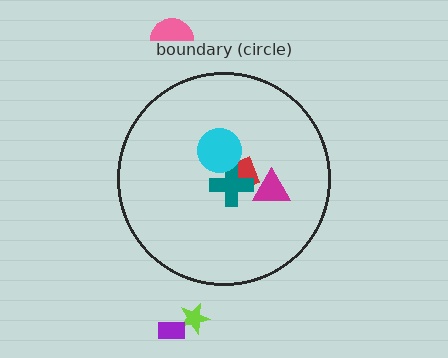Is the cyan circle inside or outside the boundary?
Inside.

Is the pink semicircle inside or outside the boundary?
Outside.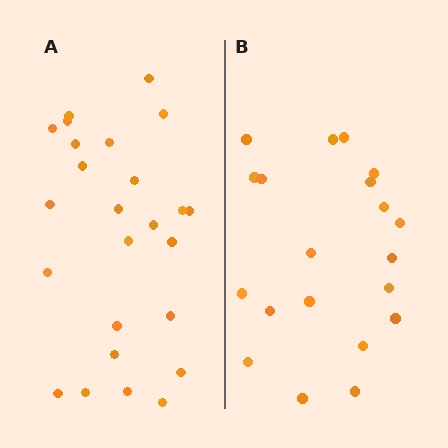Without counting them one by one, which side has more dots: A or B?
Region A (the left region) has more dots.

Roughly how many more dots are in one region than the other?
Region A has about 5 more dots than region B.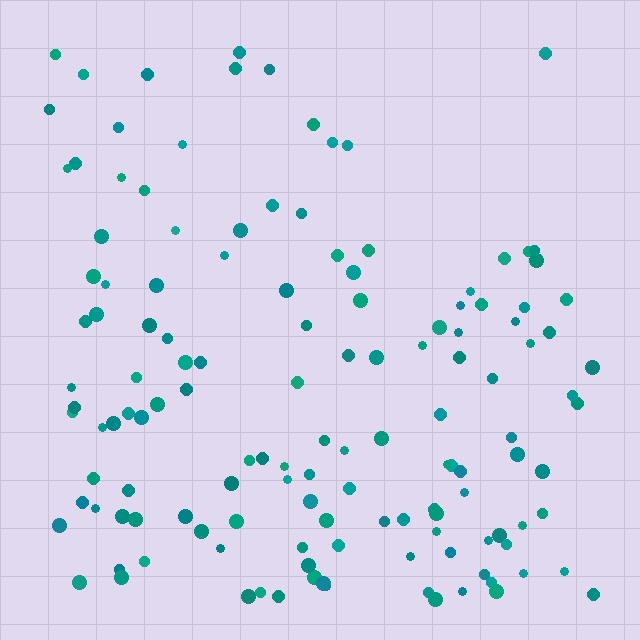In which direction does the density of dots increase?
From top to bottom, with the bottom side densest.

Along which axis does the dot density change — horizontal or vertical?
Vertical.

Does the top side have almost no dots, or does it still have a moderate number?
Still a moderate number, just noticeably fewer than the bottom.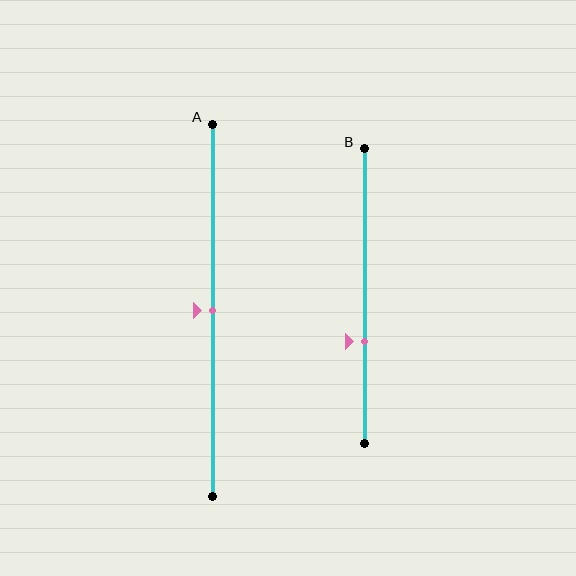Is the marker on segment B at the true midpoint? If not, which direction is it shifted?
No, the marker on segment B is shifted downward by about 15% of the segment length.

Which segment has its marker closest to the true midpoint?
Segment A has its marker closest to the true midpoint.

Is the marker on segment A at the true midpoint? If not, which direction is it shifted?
Yes, the marker on segment A is at the true midpoint.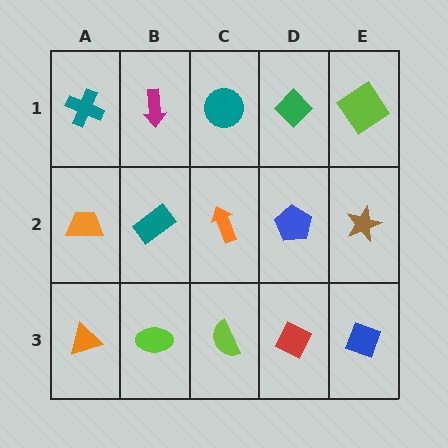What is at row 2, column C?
An orange arrow.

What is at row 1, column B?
A magenta arrow.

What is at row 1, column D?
A green diamond.